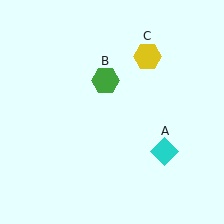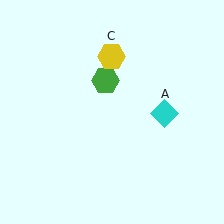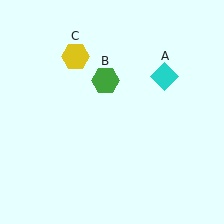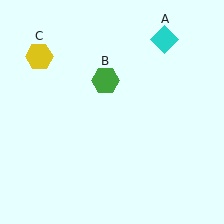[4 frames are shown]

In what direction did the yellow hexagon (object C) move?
The yellow hexagon (object C) moved left.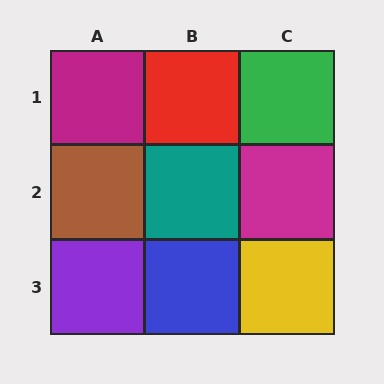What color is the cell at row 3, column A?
Purple.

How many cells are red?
1 cell is red.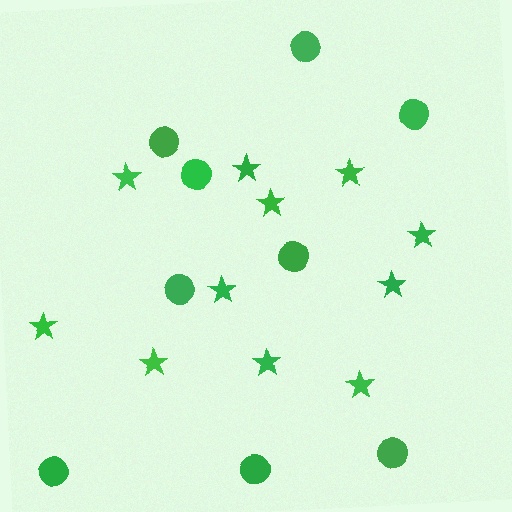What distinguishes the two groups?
There are 2 groups: one group of stars (11) and one group of circles (9).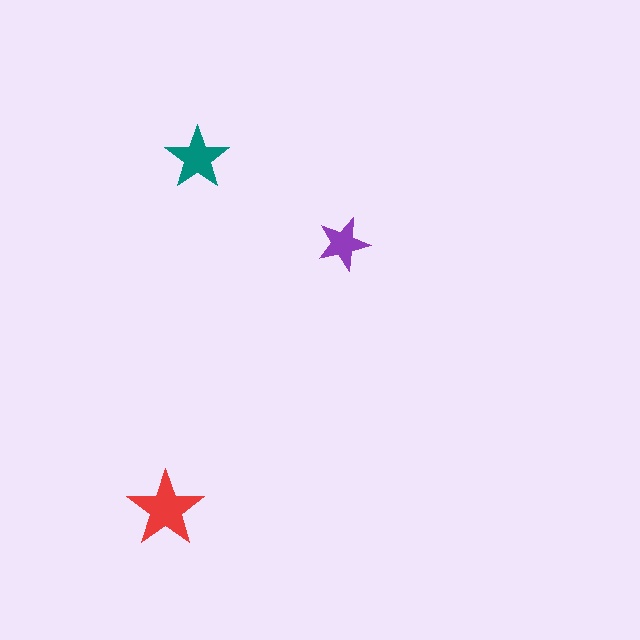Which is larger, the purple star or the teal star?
The teal one.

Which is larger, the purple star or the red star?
The red one.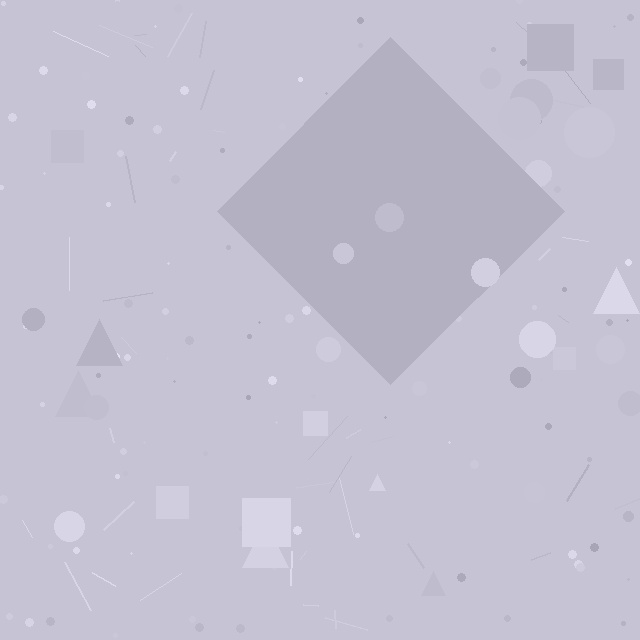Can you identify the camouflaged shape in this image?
The camouflaged shape is a diamond.